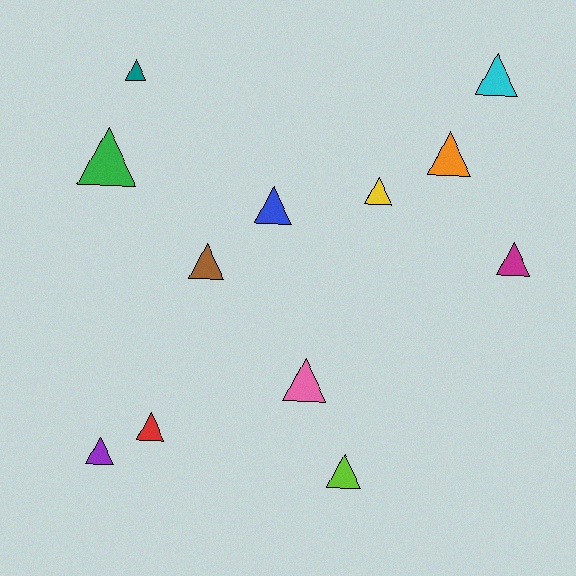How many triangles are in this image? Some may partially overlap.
There are 12 triangles.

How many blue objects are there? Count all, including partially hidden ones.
There is 1 blue object.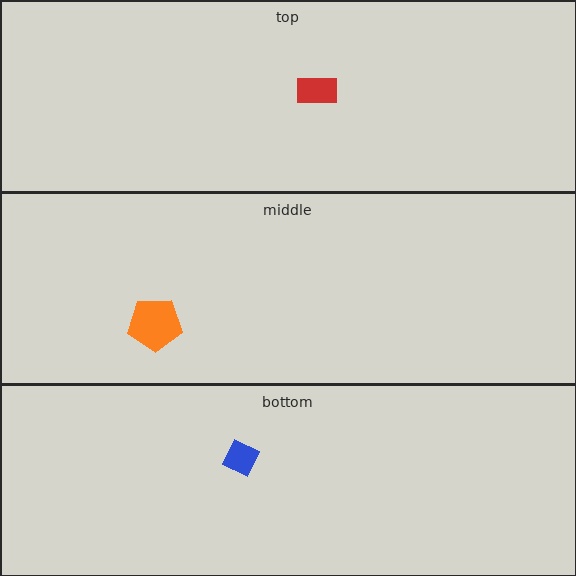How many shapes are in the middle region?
1.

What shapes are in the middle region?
The orange pentagon.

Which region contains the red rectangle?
The top region.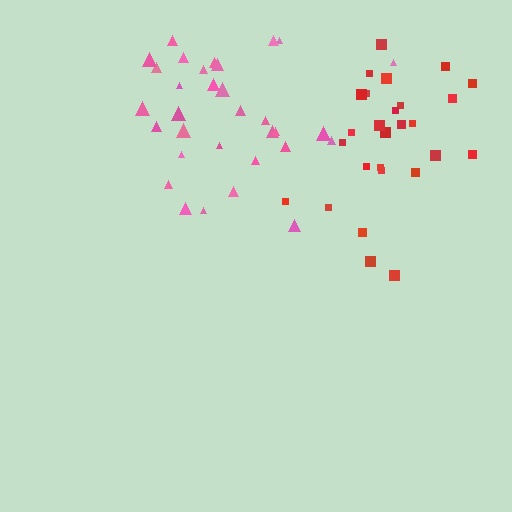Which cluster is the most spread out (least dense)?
Pink.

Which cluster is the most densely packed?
Red.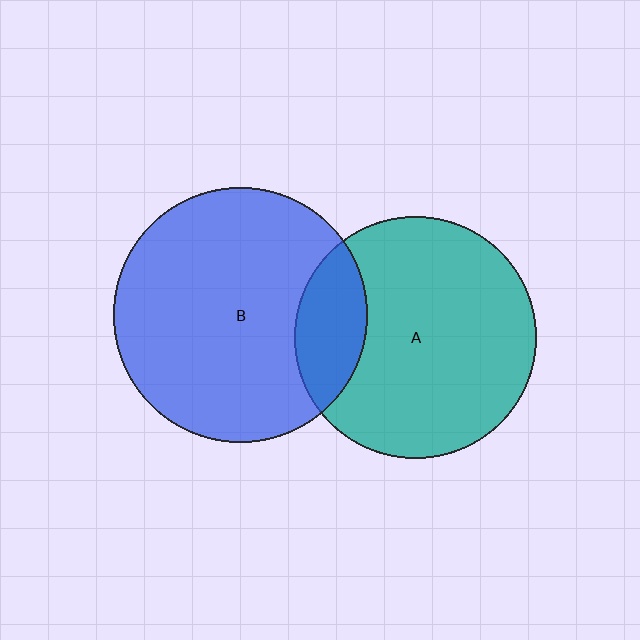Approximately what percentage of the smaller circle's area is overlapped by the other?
Approximately 20%.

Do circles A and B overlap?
Yes.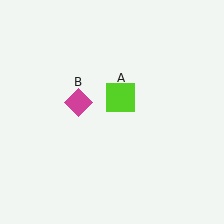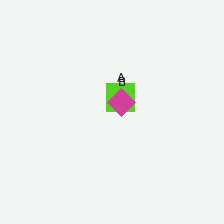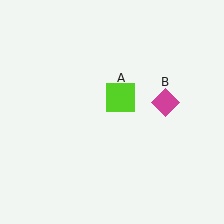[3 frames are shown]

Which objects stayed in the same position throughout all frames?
Lime square (object A) remained stationary.